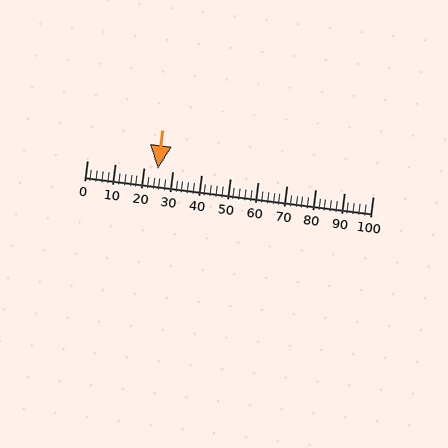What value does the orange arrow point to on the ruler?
The orange arrow points to approximately 25.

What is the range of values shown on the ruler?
The ruler shows values from 0 to 100.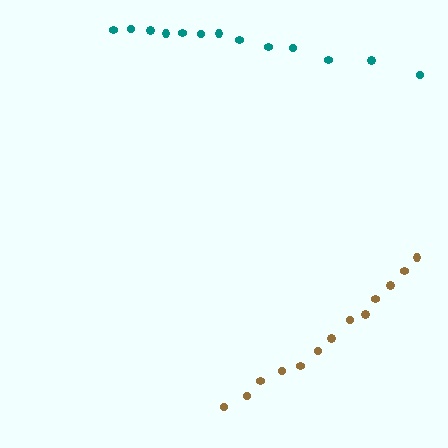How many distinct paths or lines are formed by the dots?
There are 2 distinct paths.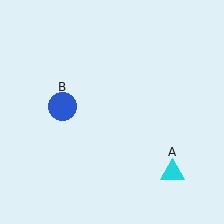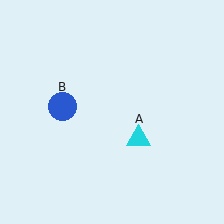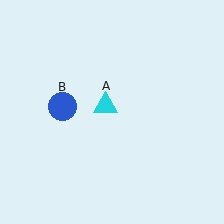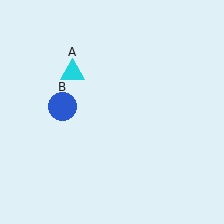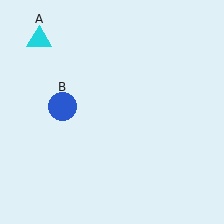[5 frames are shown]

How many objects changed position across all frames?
1 object changed position: cyan triangle (object A).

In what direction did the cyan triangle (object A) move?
The cyan triangle (object A) moved up and to the left.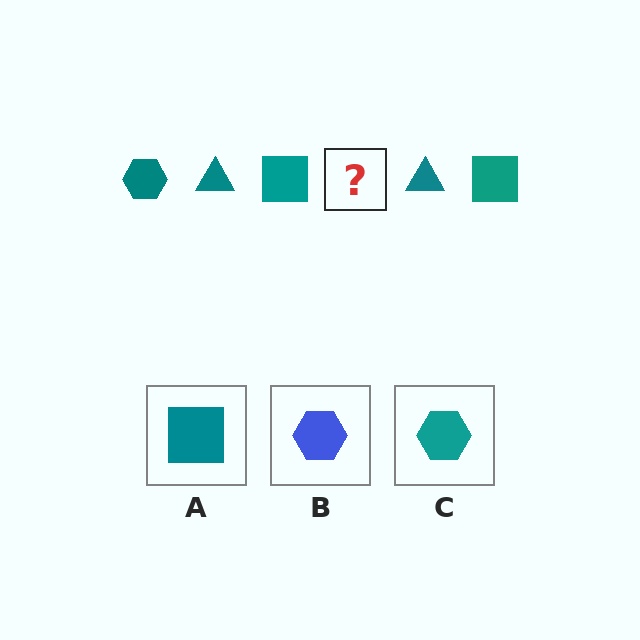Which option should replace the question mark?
Option C.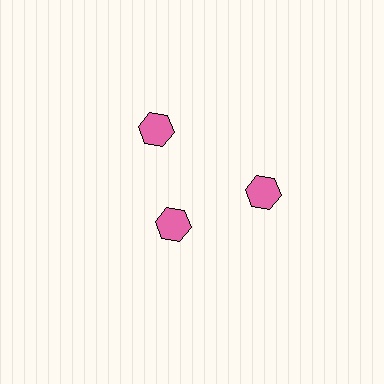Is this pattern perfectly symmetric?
No. The 3 pink hexagons are arranged in a ring, but one element near the 7 o'clock position is pulled inward toward the center, breaking the 3-fold rotational symmetry.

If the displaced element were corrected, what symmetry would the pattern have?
It would have 3-fold rotational symmetry — the pattern would map onto itself every 120 degrees.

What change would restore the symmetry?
The symmetry would be restored by moving it outward, back onto the ring so that all 3 hexagons sit at equal angles and equal distance from the center.